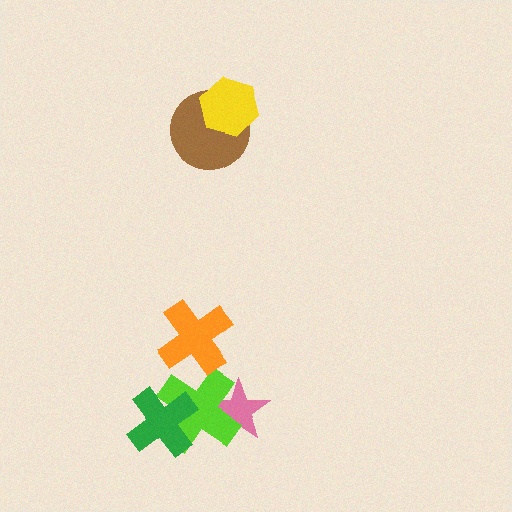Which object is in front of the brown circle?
The yellow hexagon is in front of the brown circle.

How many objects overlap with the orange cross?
1 object overlaps with the orange cross.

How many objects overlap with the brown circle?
1 object overlaps with the brown circle.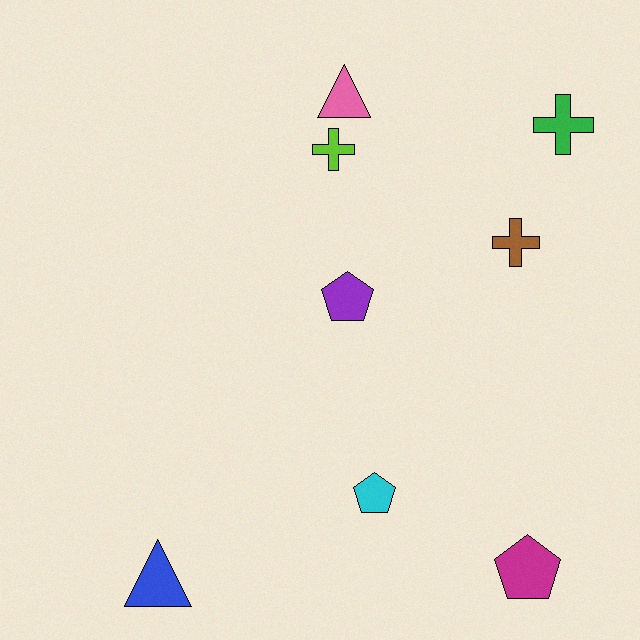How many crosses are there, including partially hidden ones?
There are 3 crosses.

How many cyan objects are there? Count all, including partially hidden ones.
There is 1 cyan object.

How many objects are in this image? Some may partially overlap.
There are 8 objects.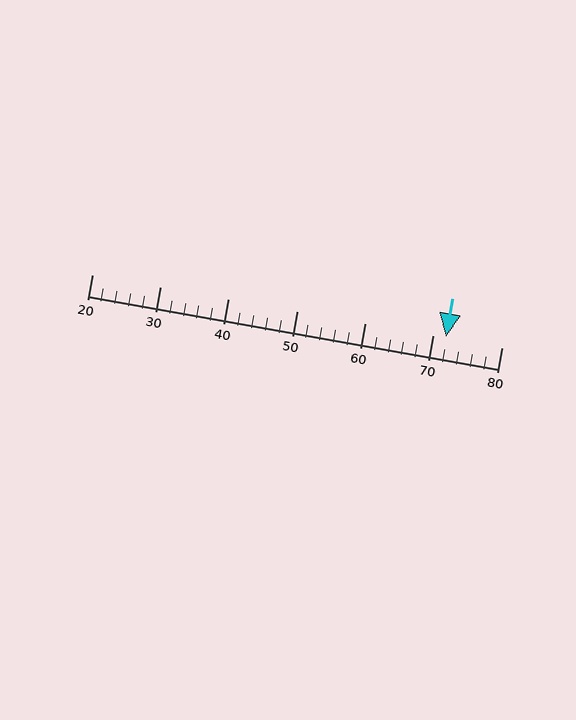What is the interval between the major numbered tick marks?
The major tick marks are spaced 10 units apart.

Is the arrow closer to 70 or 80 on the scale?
The arrow is closer to 70.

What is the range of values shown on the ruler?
The ruler shows values from 20 to 80.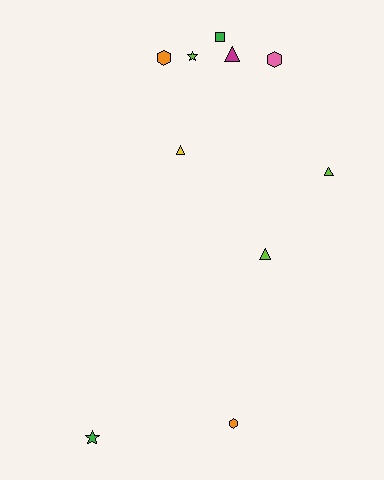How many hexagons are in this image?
There are 3 hexagons.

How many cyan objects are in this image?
There are no cyan objects.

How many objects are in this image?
There are 10 objects.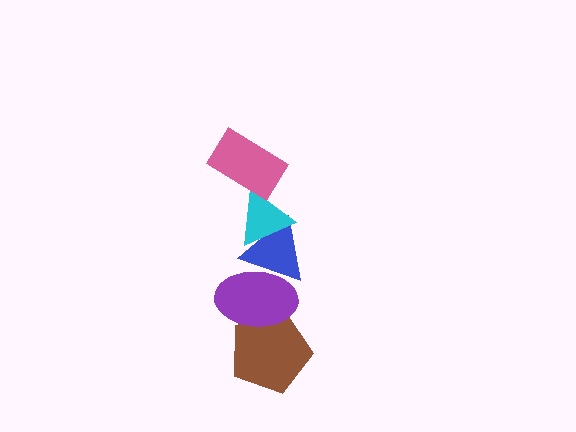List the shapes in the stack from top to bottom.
From top to bottom: the pink rectangle, the cyan triangle, the blue triangle, the purple ellipse, the brown pentagon.